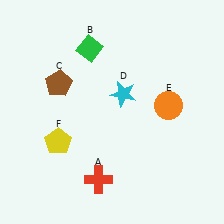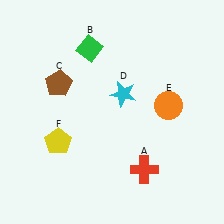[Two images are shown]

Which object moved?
The red cross (A) moved right.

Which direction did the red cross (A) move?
The red cross (A) moved right.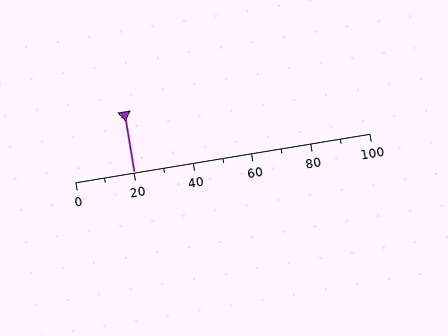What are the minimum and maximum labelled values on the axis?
The axis runs from 0 to 100.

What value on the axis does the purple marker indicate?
The marker indicates approximately 20.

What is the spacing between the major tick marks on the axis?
The major ticks are spaced 20 apart.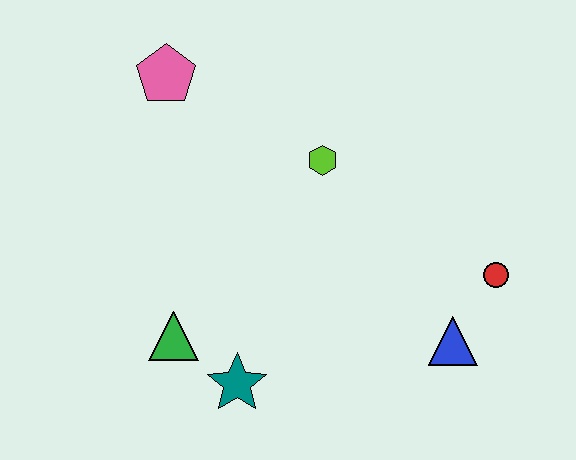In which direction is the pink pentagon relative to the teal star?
The pink pentagon is above the teal star.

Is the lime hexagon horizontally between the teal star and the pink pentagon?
No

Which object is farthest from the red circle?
The pink pentagon is farthest from the red circle.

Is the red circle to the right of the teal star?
Yes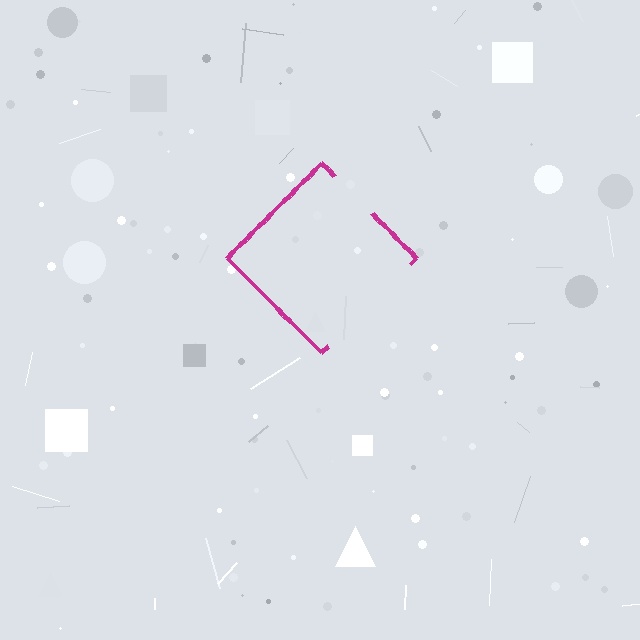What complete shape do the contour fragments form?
The contour fragments form a diamond.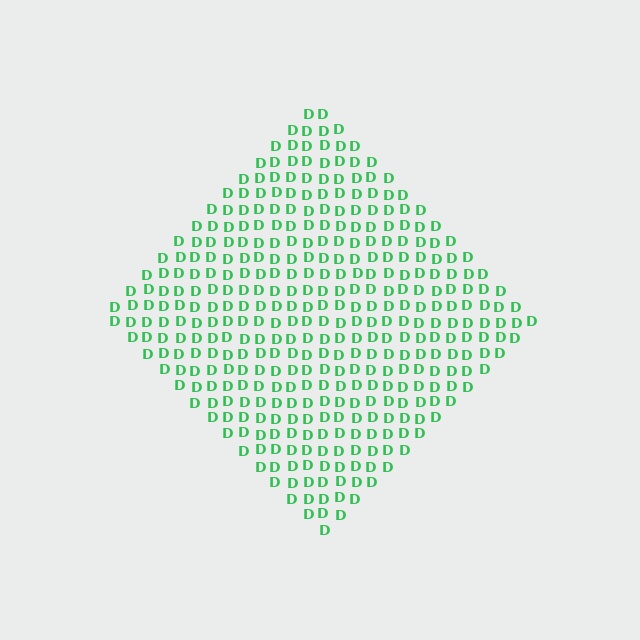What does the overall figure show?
The overall figure shows a diamond.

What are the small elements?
The small elements are letter D's.